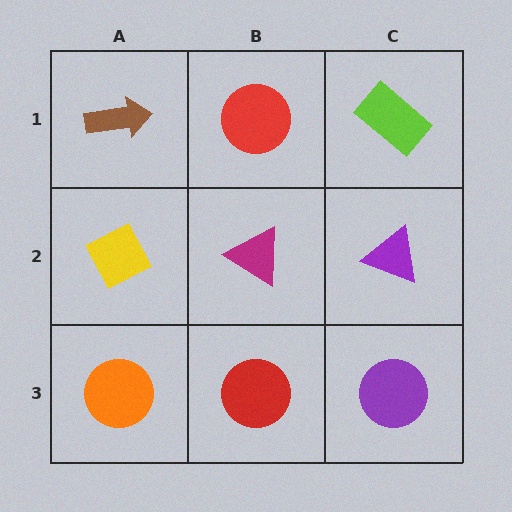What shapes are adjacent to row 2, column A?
A brown arrow (row 1, column A), an orange circle (row 3, column A), a magenta triangle (row 2, column B).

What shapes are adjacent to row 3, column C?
A purple triangle (row 2, column C), a red circle (row 3, column B).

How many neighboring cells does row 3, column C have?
2.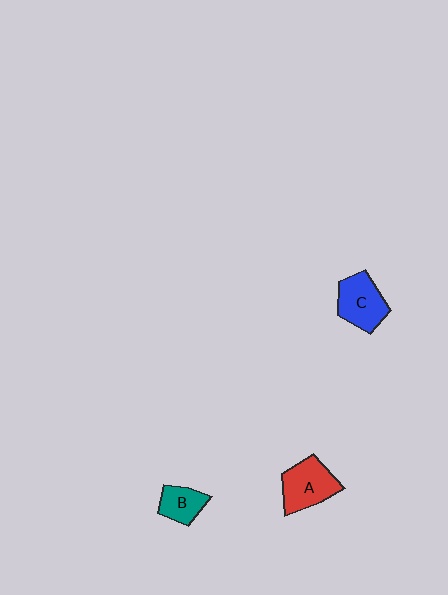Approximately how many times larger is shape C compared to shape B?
Approximately 1.5 times.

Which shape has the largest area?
Shape A (red).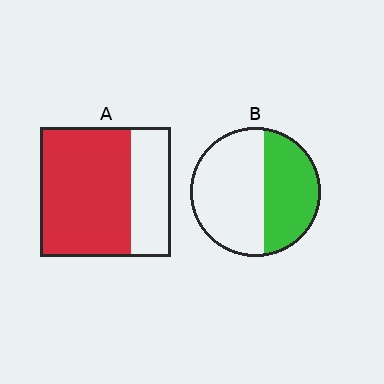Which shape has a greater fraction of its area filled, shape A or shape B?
Shape A.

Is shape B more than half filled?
No.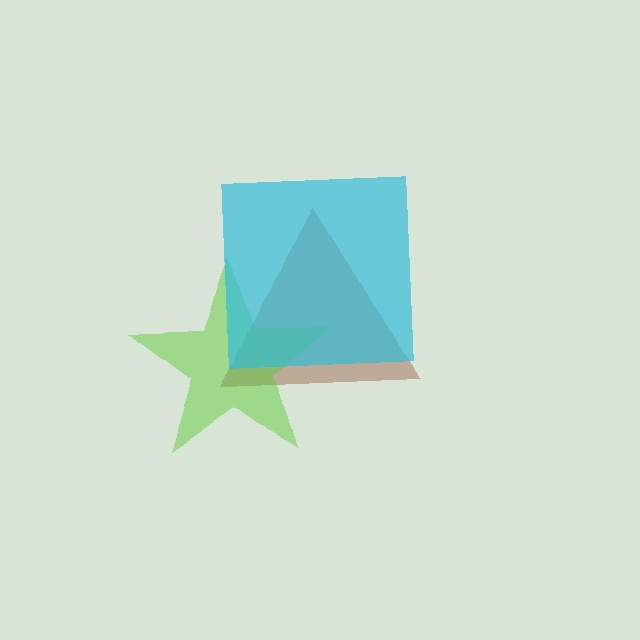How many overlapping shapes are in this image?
There are 3 overlapping shapes in the image.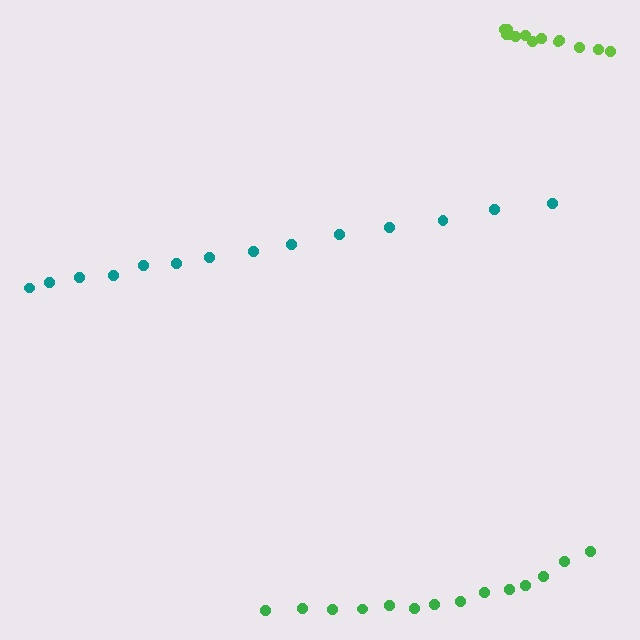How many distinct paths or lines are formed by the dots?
There are 3 distinct paths.